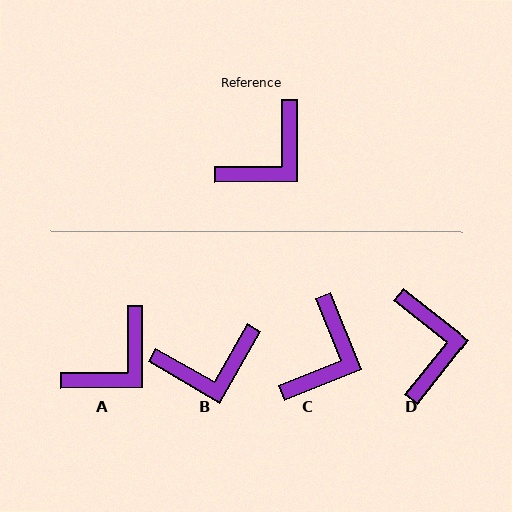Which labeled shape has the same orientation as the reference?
A.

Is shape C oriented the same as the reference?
No, it is off by about 22 degrees.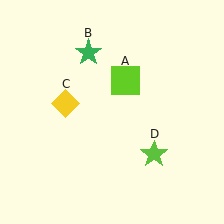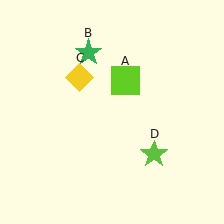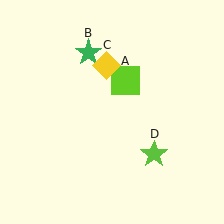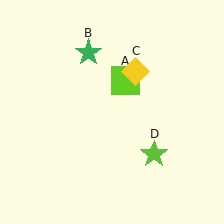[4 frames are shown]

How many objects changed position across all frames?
1 object changed position: yellow diamond (object C).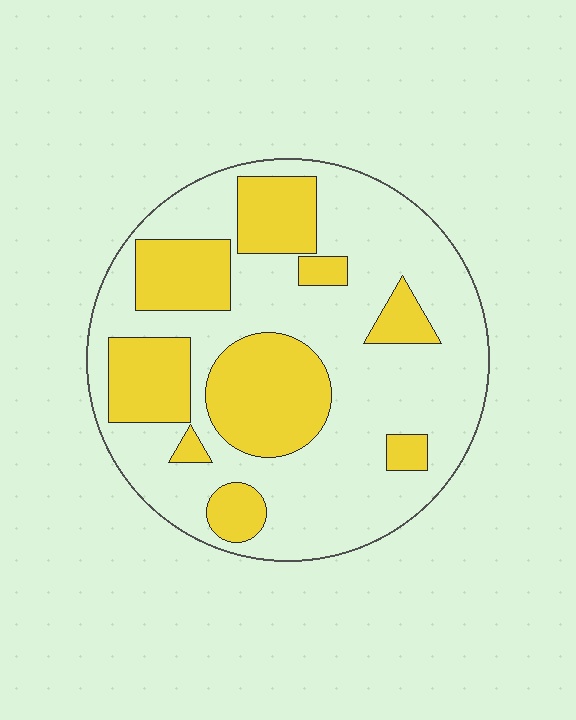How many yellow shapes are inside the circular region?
9.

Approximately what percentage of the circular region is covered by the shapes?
Approximately 35%.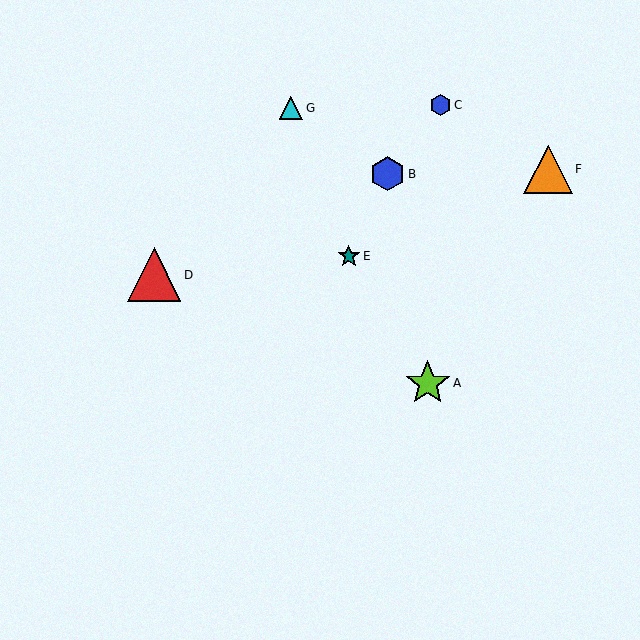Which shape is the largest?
The red triangle (labeled D) is the largest.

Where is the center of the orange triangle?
The center of the orange triangle is at (548, 169).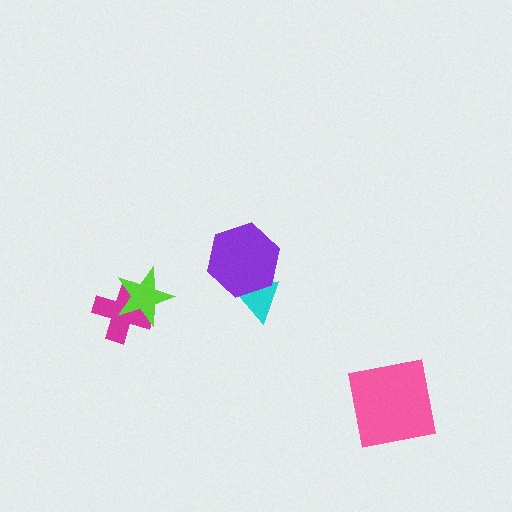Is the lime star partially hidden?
No, no other shape covers it.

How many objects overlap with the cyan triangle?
1 object overlaps with the cyan triangle.